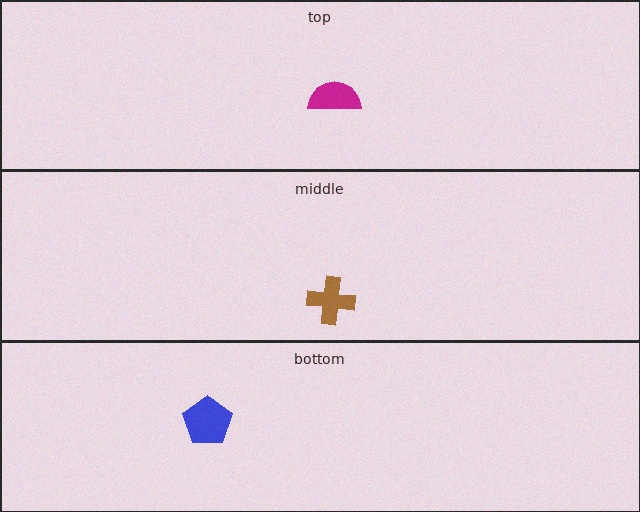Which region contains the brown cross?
The middle region.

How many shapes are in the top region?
1.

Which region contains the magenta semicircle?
The top region.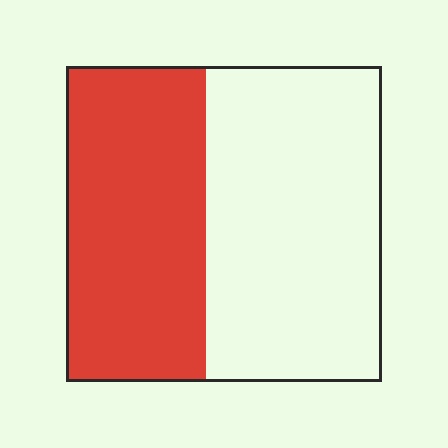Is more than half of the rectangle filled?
No.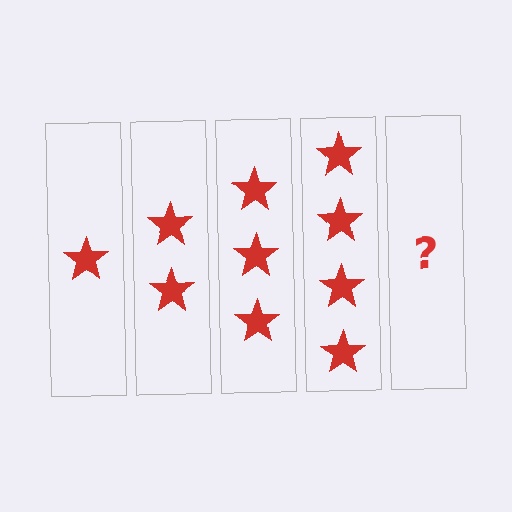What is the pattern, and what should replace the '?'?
The pattern is that each step adds one more star. The '?' should be 5 stars.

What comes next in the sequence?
The next element should be 5 stars.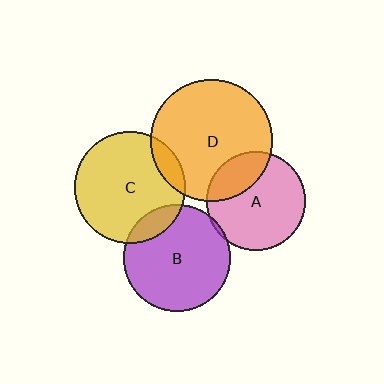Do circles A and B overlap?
Yes.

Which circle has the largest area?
Circle D (orange).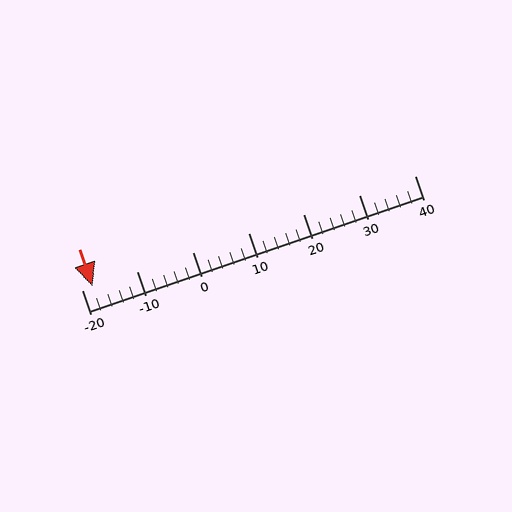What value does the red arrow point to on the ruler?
The red arrow points to approximately -18.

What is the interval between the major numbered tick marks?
The major tick marks are spaced 10 units apart.